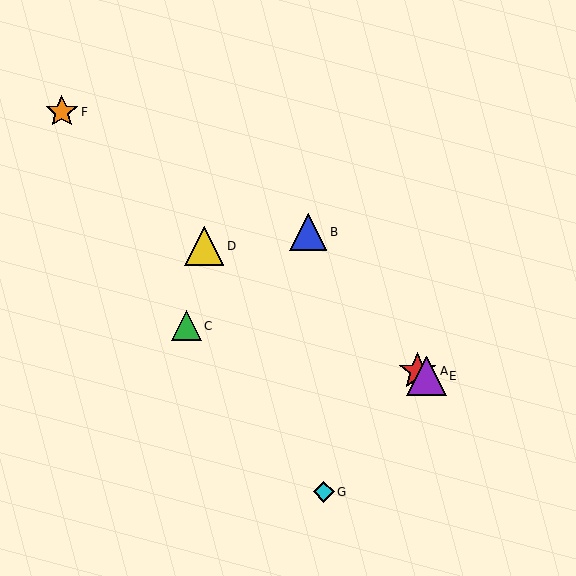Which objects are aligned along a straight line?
Objects A, D, E are aligned along a straight line.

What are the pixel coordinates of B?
Object B is at (308, 232).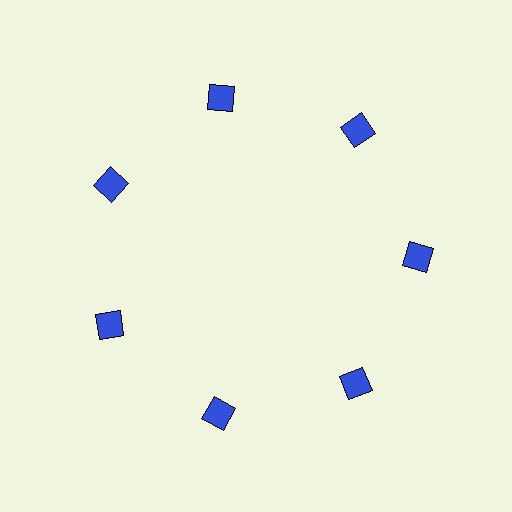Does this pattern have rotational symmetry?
Yes, this pattern has 7-fold rotational symmetry. It looks the same after rotating 51 degrees around the center.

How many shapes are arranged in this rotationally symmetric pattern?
There are 7 shapes, arranged in 7 groups of 1.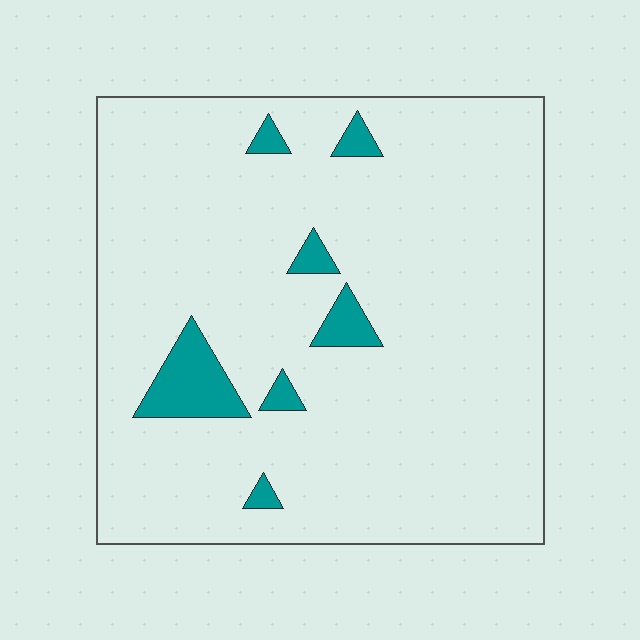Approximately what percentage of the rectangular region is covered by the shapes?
Approximately 5%.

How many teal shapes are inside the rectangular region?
7.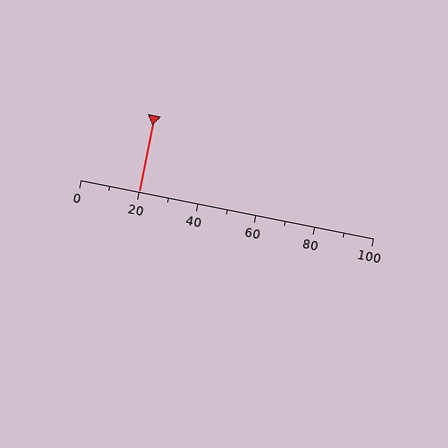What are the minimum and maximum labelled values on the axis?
The axis runs from 0 to 100.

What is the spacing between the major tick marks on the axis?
The major ticks are spaced 20 apart.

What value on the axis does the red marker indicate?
The marker indicates approximately 20.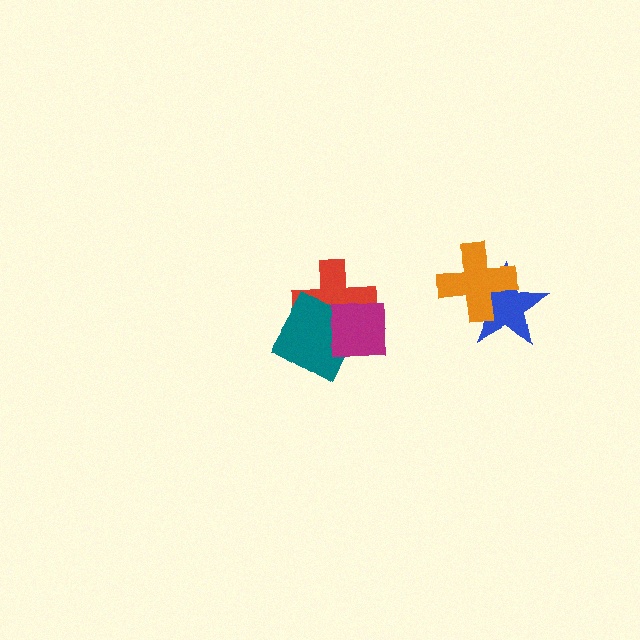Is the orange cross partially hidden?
No, no other shape covers it.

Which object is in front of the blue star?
The orange cross is in front of the blue star.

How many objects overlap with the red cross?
2 objects overlap with the red cross.